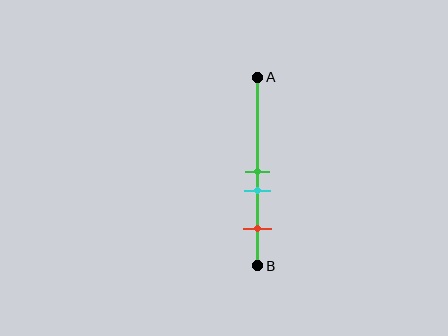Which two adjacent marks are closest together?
The green and cyan marks are the closest adjacent pair.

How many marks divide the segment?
There are 3 marks dividing the segment.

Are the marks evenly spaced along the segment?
No, the marks are not evenly spaced.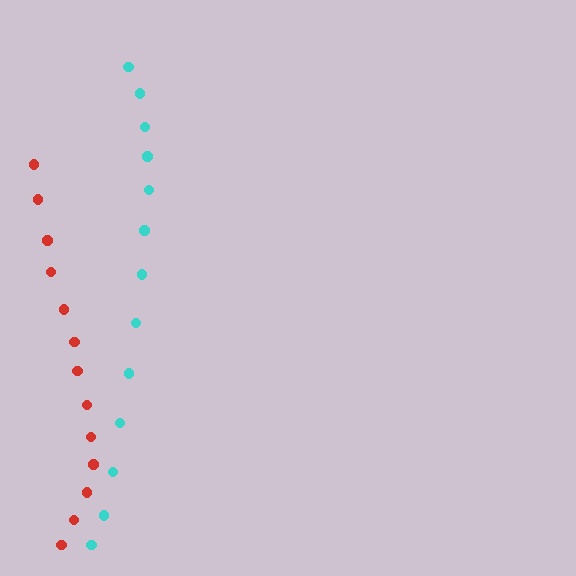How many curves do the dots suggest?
There are 2 distinct paths.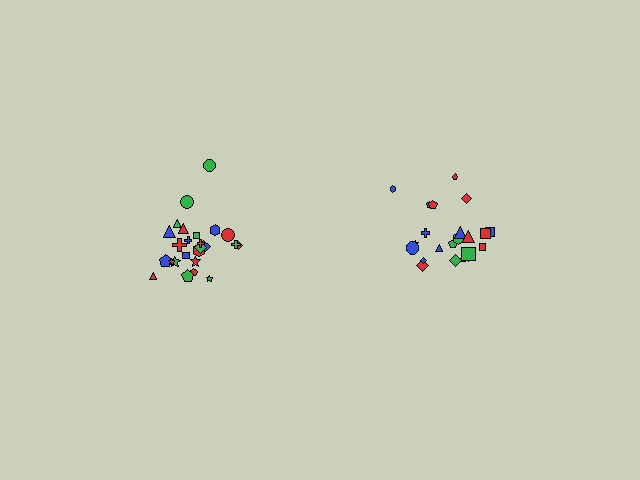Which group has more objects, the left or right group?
The left group.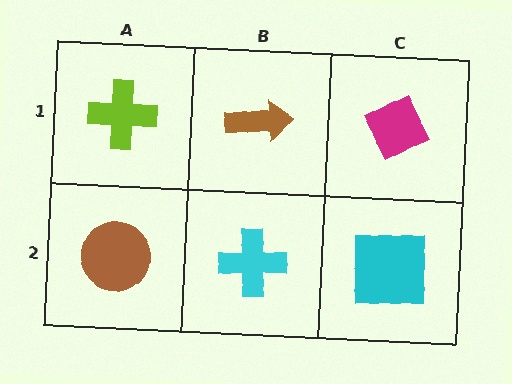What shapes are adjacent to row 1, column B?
A cyan cross (row 2, column B), a lime cross (row 1, column A), a magenta diamond (row 1, column C).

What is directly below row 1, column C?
A cyan square.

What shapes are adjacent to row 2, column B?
A brown arrow (row 1, column B), a brown circle (row 2, column A), a cyan square (row 2, column C).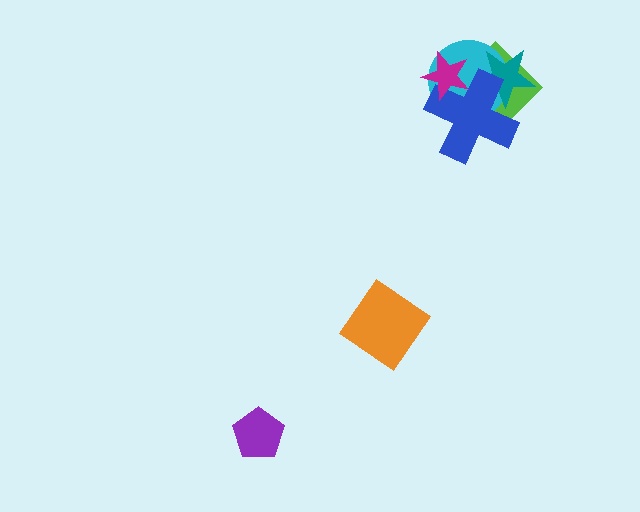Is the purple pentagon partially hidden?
No, no other shape covers it.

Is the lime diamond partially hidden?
Yes, it is partially covered by another shape.